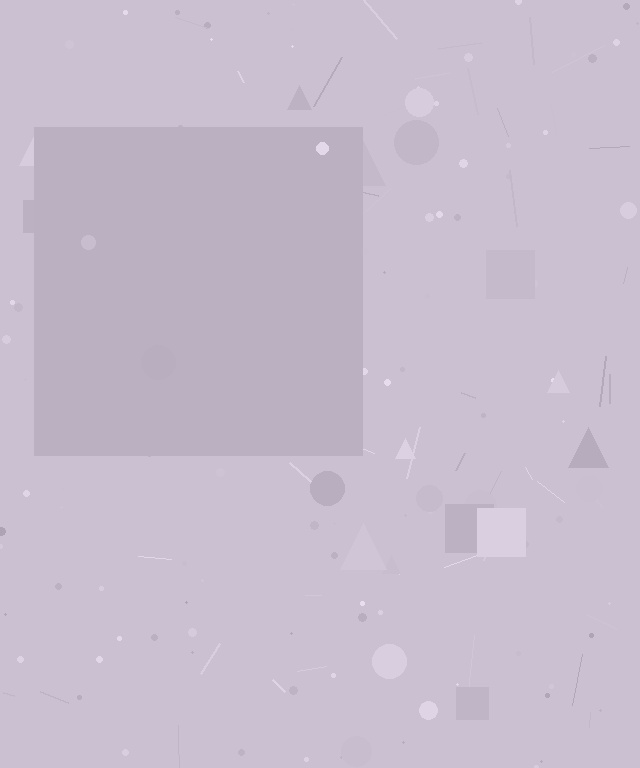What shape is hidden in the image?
A square is hidden in the image.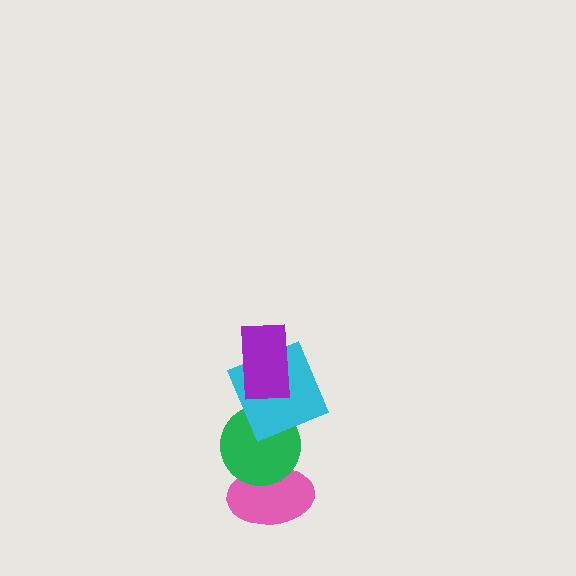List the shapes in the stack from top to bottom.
From top to bottom: the purple rectangle, the cyan square, the green circle, the pink ellipse.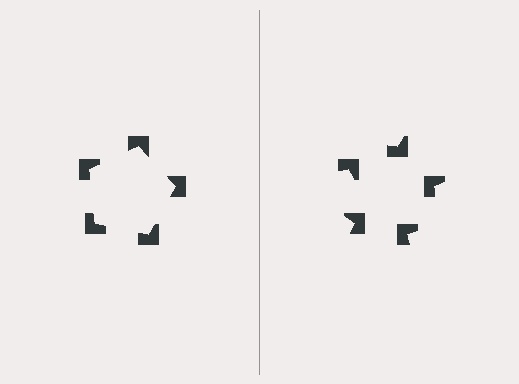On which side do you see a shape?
An illusory pentagon appears on the left side. On the right side the wedge cuts are rotated, so no coherent shape forms.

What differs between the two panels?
The notched squares are positioned identically on both sides; only the wedge orientations differ. On the left they align to a pentagon; on the right they are misaligned.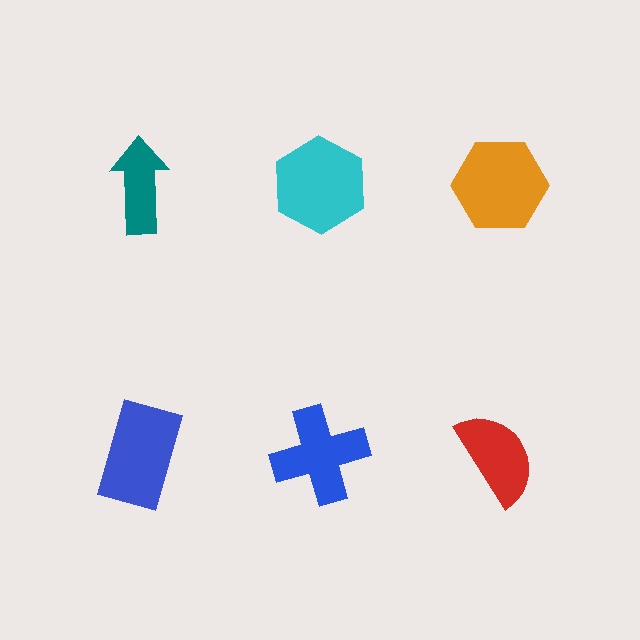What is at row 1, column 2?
A cyan hexagon.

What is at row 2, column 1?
A blue rectangle.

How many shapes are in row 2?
3 shapes.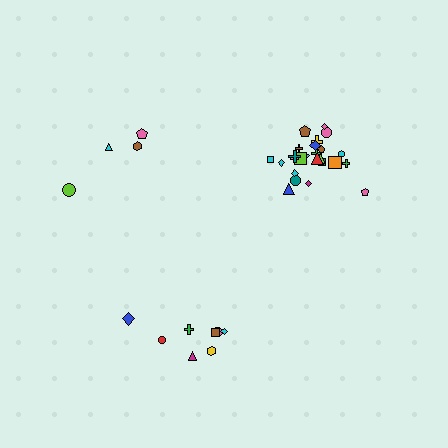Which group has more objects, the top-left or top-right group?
The top-right group.